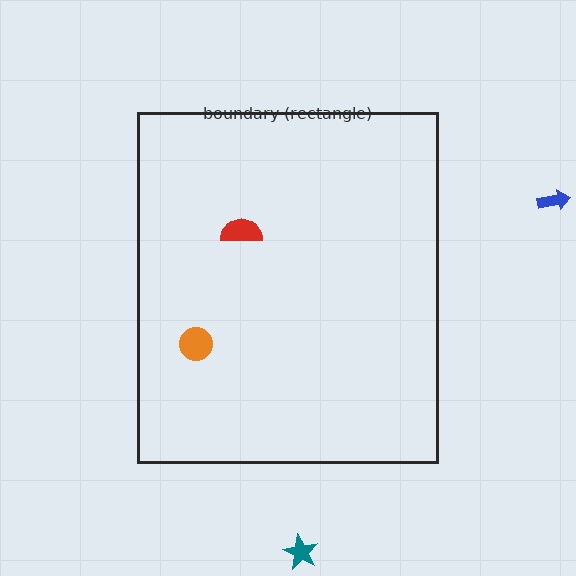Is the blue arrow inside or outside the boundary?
Outside.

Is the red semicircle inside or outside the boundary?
Inside.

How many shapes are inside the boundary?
2 inside, 2 outside.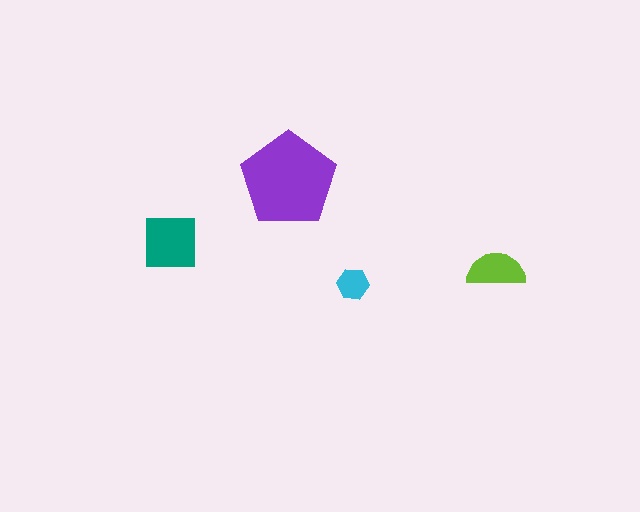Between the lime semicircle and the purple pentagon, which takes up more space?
The purple pentagon.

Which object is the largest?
The purple pentagon.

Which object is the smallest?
The cyan hexagon.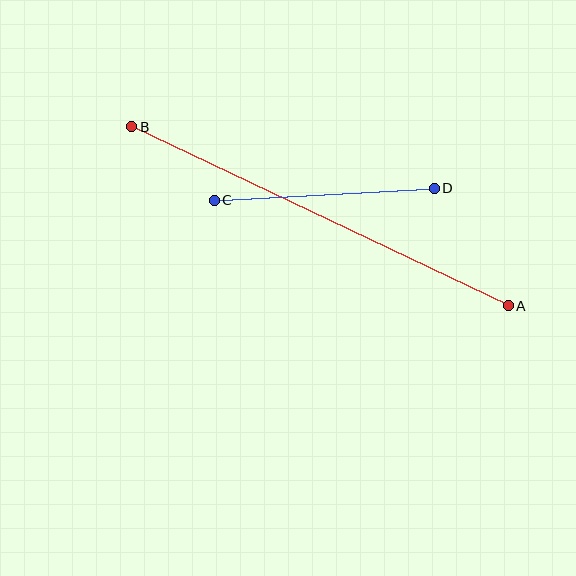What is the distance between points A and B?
The distance is approximately 417 pixels.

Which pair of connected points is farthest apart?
Points A and B are farthest apart.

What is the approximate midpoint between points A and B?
The midpoint is at approximately (320, 216) pixels.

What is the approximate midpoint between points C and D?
The midpoint is at approximately (324, 194) pixels.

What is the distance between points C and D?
The distance is approximately 221 pixels.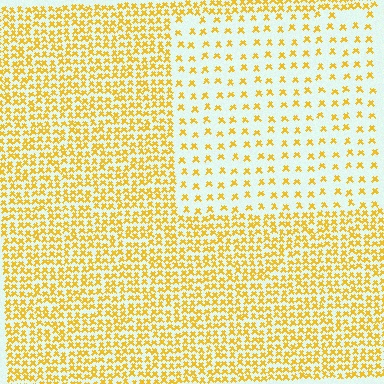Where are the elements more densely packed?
The elements are more densely packed outside the rectangle boundary.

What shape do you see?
I see a rectangle.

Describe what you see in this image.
The image contains small yellow elements arranged at two different densities. A rectangle-shaped region is visible where the elements are less densely packed than the surrounding area.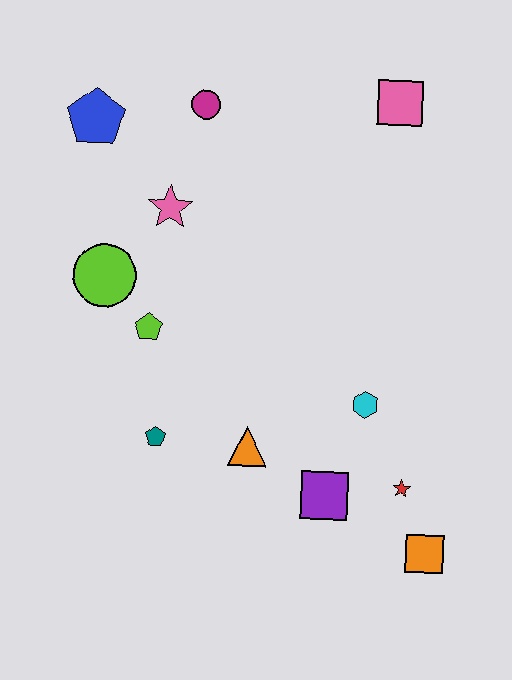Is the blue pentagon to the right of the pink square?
No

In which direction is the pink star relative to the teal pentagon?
The pink star is above the teal pentagon.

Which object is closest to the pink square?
The magenta circle is closest to the pink square.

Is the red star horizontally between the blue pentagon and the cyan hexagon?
No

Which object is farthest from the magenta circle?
The orange square is farthest from the magenta circle.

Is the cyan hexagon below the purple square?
No